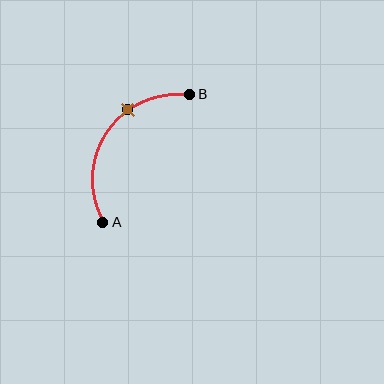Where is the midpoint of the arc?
The arc midpoint is the point on the curve farthest from the straight line joining A and B. It sits above and to the left of that line.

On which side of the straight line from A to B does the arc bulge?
The arc bulges above and to the left of the straight line connecting A and B.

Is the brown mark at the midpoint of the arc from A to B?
No. The brown mark lies on the arc but is closer to endpoint B. The arc midpoint would be at the point on the curve equidistant along the arc from both A and B.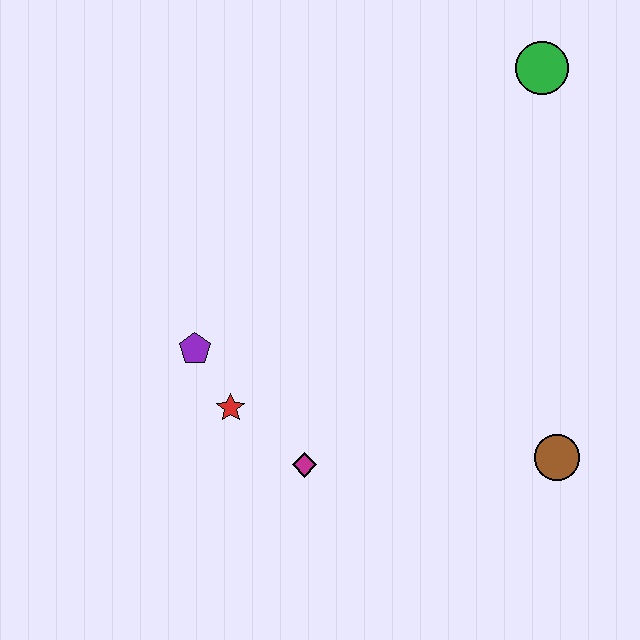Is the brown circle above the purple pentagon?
No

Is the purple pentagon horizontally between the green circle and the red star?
No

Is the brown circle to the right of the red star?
Yes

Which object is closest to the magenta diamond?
The red star is closest to the magenta diamond.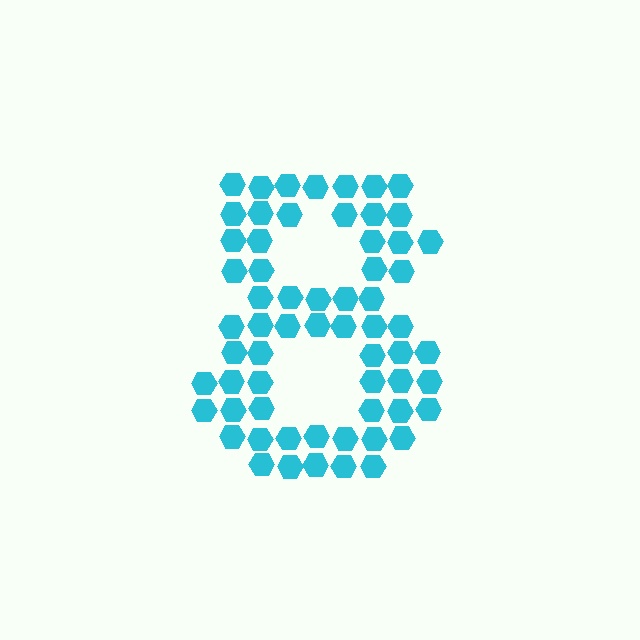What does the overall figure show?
The overall figure shows the digit 8.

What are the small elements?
The small elements are hexagons.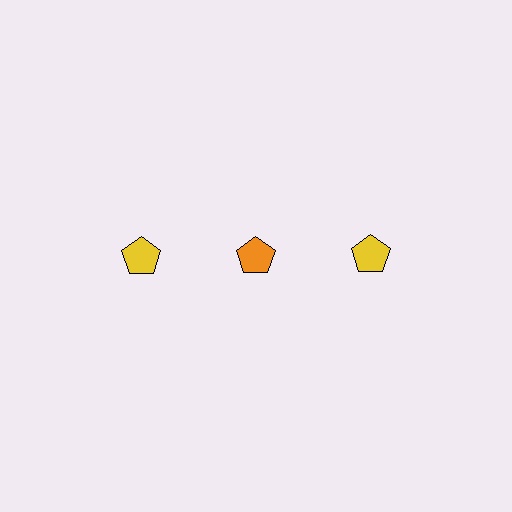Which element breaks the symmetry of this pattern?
The orange pentagon in the top row, second from left column breaks the symmetry. All other shapes are yellow pentagons.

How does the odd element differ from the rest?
It has a different color: orange instead of yellow.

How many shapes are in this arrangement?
There are 3 shapes arranged in a grid pattern.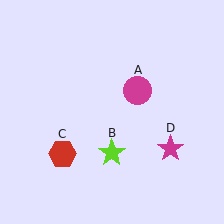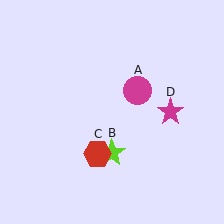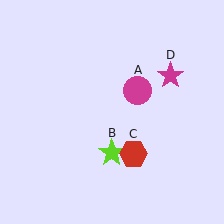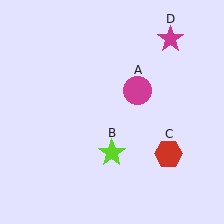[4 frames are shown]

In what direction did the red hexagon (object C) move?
The red hexagon (object C) moved right.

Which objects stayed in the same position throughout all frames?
Magenta circle (object A) and lime star (object B) remained stationary.